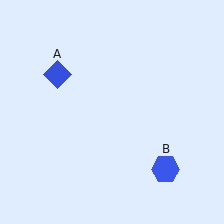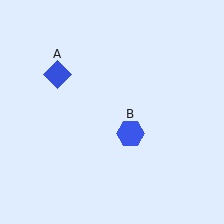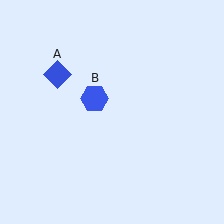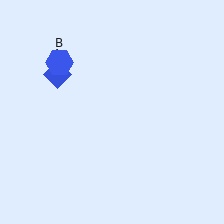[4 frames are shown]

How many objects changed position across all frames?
1 object changed position: blue hexagon (object B).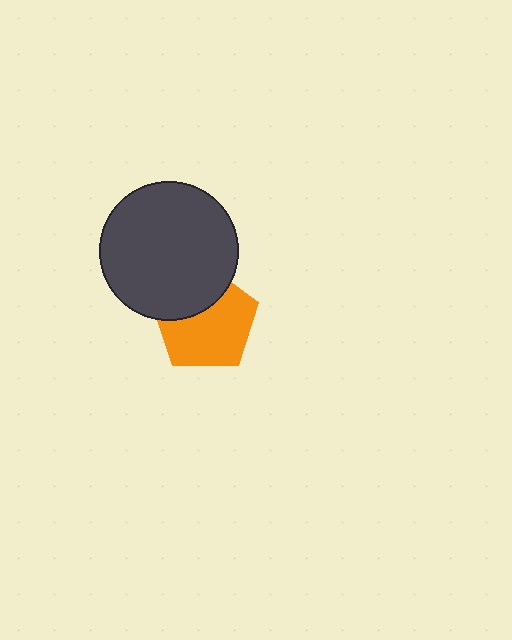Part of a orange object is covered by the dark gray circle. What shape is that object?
It is a pentagon.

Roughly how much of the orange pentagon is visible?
Most of it is visible (roughly 66%).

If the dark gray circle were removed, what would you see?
You would see the complete orange pentagon.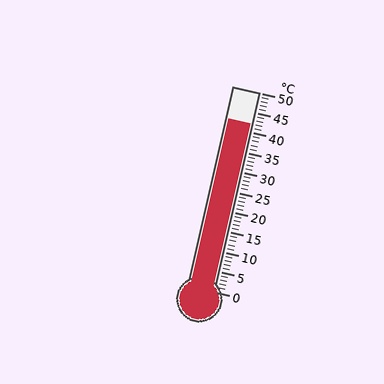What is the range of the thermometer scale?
The thermometer scale ranges from 0°C to 50°C.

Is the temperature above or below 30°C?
The temperature is above 30°C.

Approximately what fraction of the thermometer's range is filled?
The thermometer is filled to approximately 85% of its range.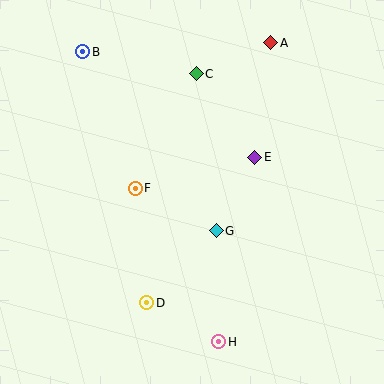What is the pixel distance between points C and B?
The distance between C and B is 116 pixels.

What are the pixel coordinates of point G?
Point G is at (216, 231).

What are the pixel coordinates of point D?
Point D is at (146, 303).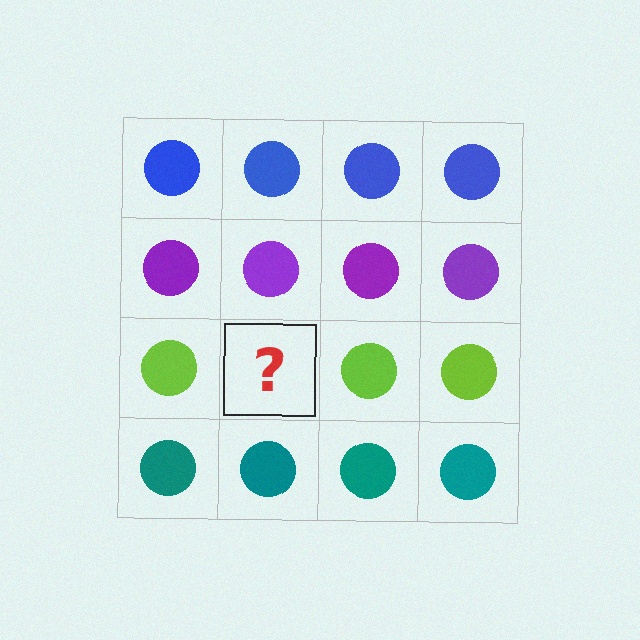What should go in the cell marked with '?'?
The missing cell should contain a lime circle.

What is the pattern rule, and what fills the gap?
The rule is that each row has a consistent color. The gap should be filled with a lime circle.